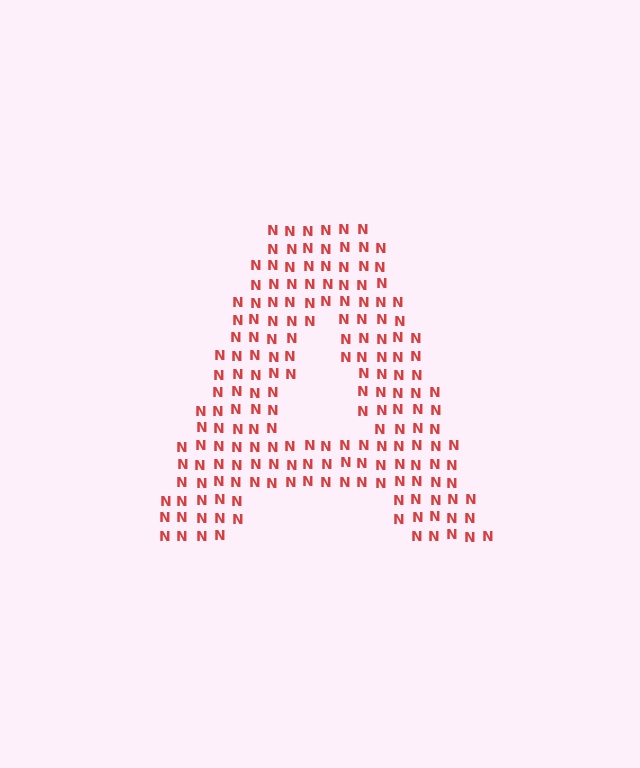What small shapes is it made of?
It is made of small letter N's.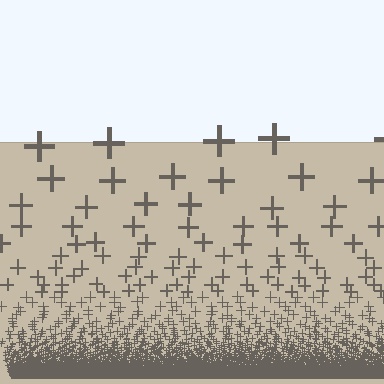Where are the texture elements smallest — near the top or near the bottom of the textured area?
Near the bottom.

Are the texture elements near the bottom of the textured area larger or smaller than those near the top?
Smaller. The gradient is inverted — elements near the bottom are smaller and denser.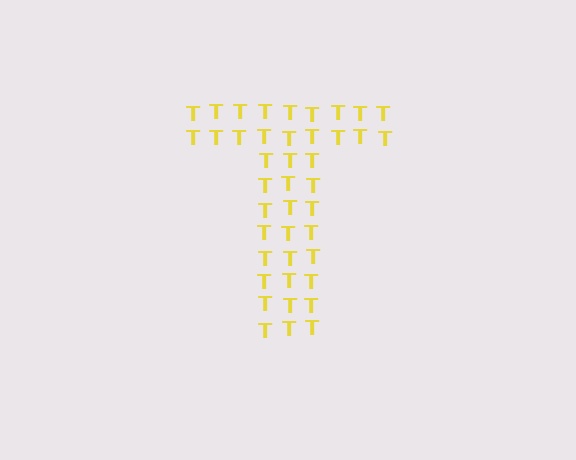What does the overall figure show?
The overall figure shows the letter T.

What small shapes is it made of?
It is made of small letter T's.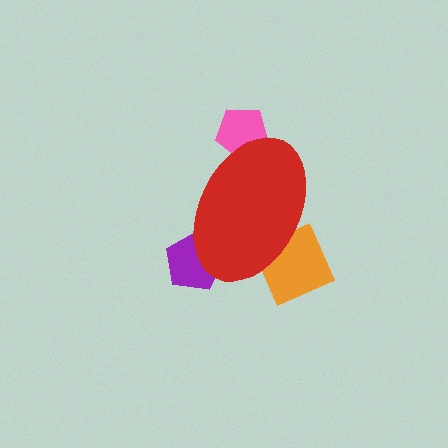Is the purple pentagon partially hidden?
Yes, the purple pentagon is partially hidden behind the red ellipse.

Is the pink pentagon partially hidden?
Yes, the pink pentagon is partially hidden behind the red ellipse.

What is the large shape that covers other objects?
A red ellipse.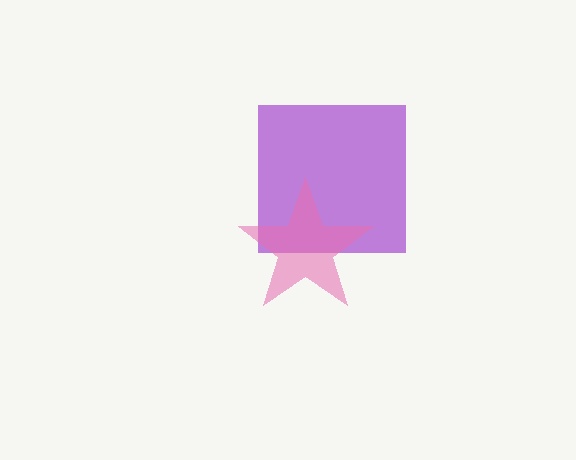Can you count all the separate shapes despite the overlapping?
Yes, there are 2 separate shapes.